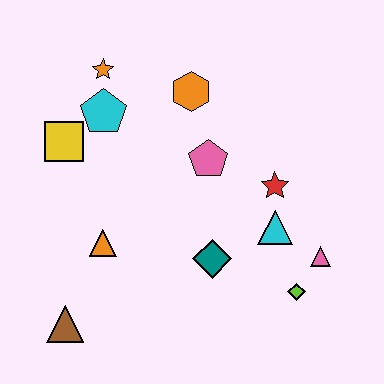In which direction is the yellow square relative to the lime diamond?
The yellow square is to the left of the lime diamond.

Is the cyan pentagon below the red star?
No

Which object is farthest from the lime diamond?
The orange star is farthest from the lime diamond.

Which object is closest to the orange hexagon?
The pink pentagon is closest to the orange hexagon.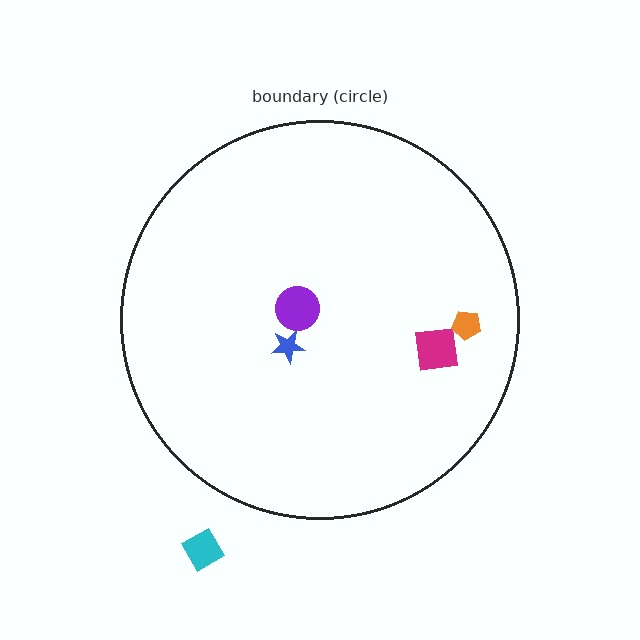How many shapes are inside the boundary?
4 inside, 1 outside.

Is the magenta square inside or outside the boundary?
Inside.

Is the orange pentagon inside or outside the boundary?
Inside.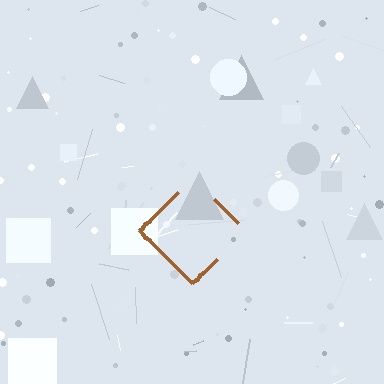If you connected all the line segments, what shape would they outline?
They would outline a diamond.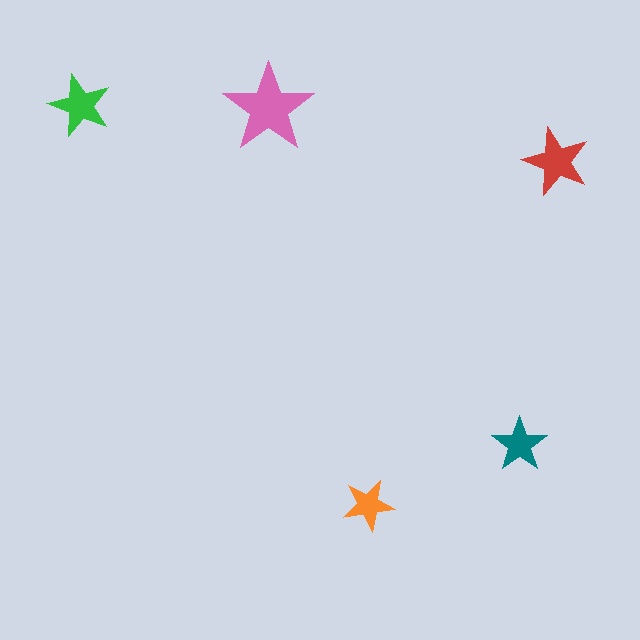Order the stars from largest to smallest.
the pink one, the red one, the green one, the teal one, the orange one.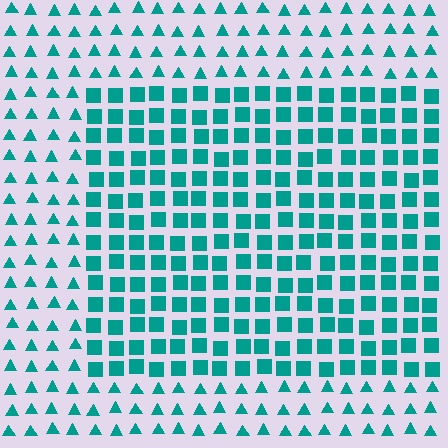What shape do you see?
I see a rectangle.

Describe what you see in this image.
The image is filled with small teal elements arranged in a uniform grid. A rectangle-shaped region contains squares, while the surrounding area contains triangles. The boundary is defined purely by the change in element shape.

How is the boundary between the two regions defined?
The boundary is defined by a change in element shape: squares inside vs. triangles outside. All elements share the same color and spacing.